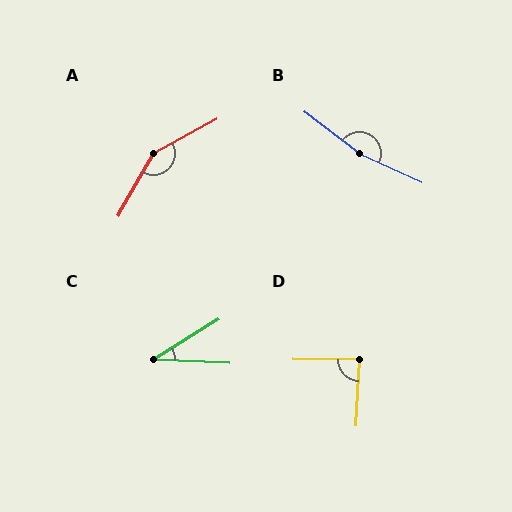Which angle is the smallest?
C, at approximately 35 degrees.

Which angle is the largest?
B, at approximately 168 degrees.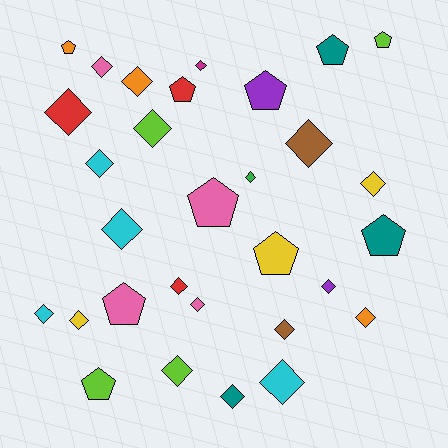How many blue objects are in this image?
There are no blue objects.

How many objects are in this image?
There are 30 objects.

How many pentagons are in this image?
There are 10 pentagons.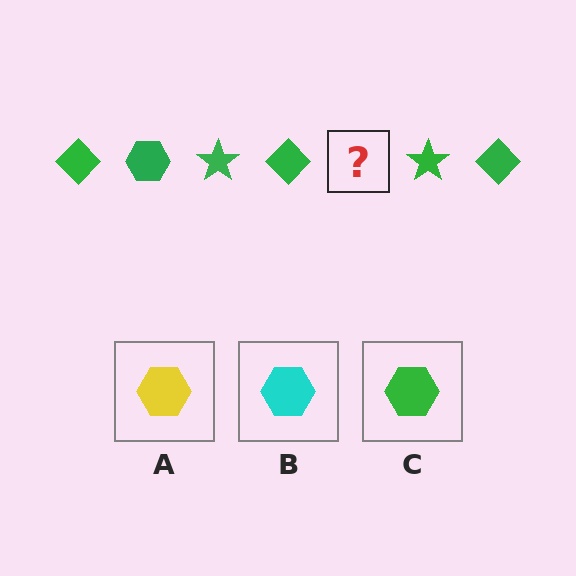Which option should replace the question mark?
Option C.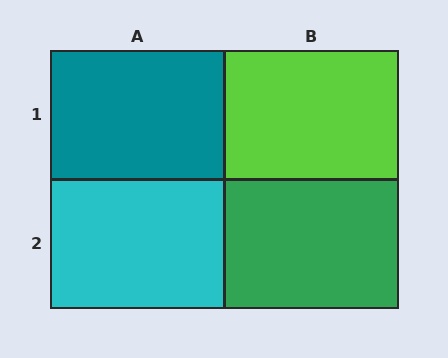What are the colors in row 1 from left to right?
Teal, lime.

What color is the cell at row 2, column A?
Cyan.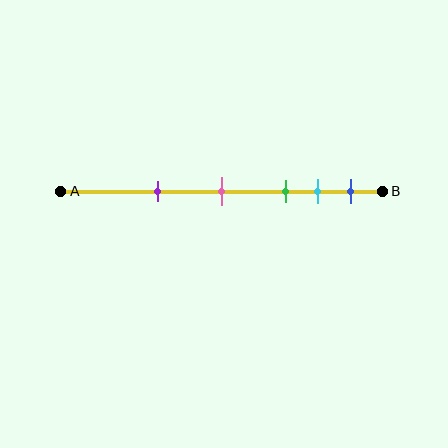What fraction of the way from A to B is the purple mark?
The purple mark is approximately 30% (0.3) of the way from A to B.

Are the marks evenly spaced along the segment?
No, the marks are not evenly spaced.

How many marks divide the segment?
There are 5 marks dividing the segment.